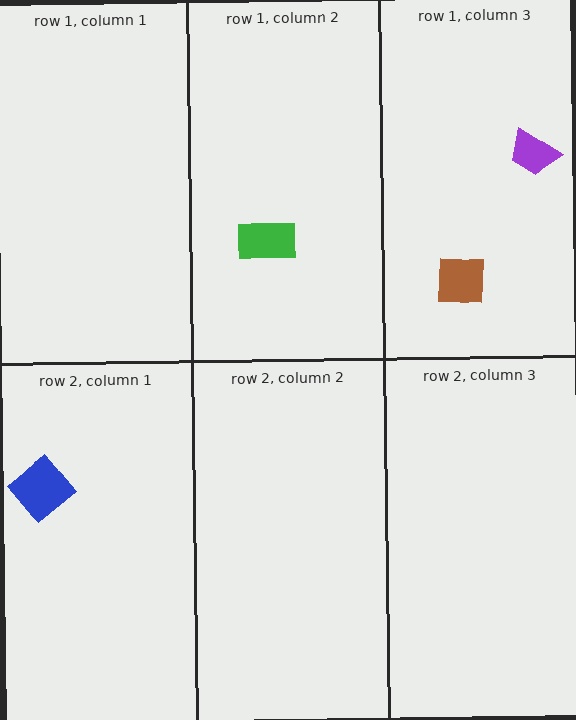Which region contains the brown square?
The row 1, column 3 region.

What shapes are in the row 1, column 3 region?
The purple trapezoid, the brown square.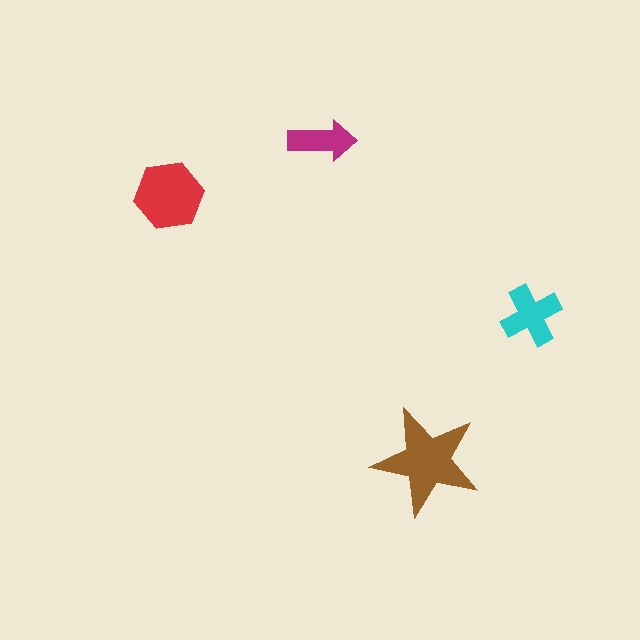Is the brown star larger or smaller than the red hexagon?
Larger.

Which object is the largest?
The brown star.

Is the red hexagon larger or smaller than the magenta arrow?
Larger.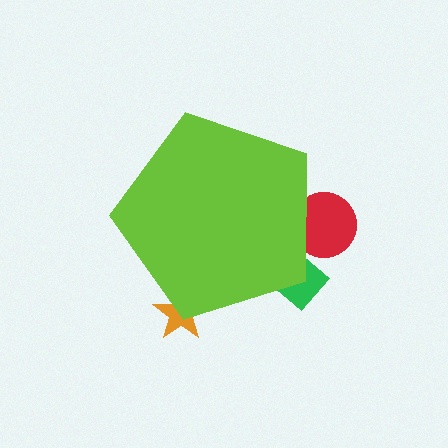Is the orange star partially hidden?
Yes, the orange star is partially hidden behind the lime pentagon.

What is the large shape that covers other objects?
A lime pentagon.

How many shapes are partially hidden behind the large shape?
3 shapes are partially hidden.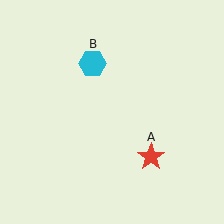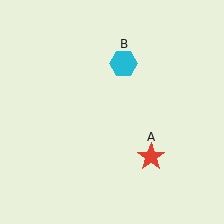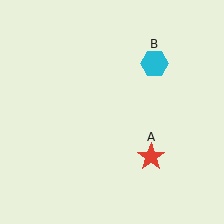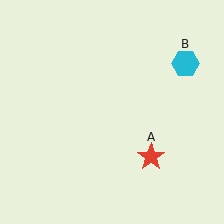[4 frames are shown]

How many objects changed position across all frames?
1 object changed position: cyan hexagon (object B).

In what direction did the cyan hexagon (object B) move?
The cyan hexagon (object B) moved right.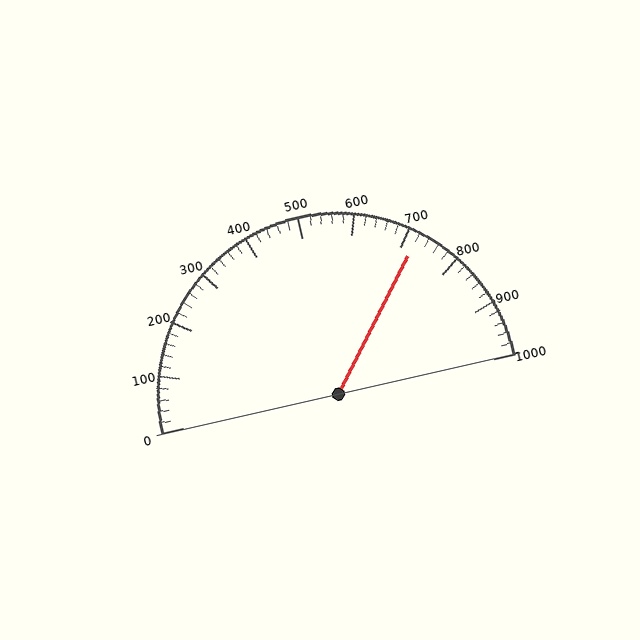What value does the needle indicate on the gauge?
The needle indicates approximately 720.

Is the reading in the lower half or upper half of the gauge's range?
The reading is in the upper half of the range (0 to 1000).